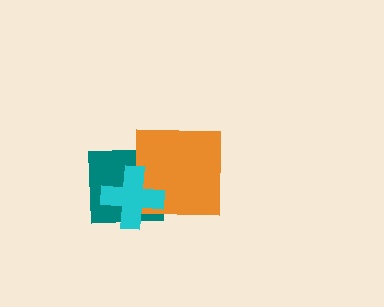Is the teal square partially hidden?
Yes, it is partially covered by another shape.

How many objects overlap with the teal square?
2 objects overlap with the teal square.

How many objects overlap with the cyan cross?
2 objects overlap with the cyan cross.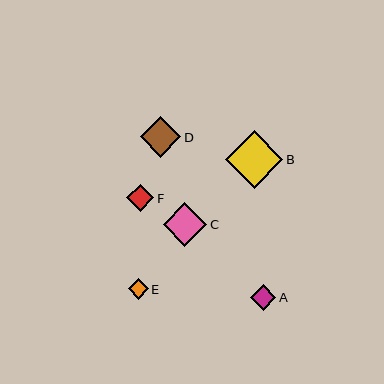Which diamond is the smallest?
Diamond E is the smallest with a size of approximately 20 pixels.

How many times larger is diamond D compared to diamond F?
Diamond D is approximately 1.5 times the size of diamond F.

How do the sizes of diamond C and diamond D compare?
Diamond C and diamond D are approximately the same size.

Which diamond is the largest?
Diamond B is the largest with a size of approximately 57 pixels.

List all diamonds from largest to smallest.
From largest to smallest: B, C, D, F, A, E.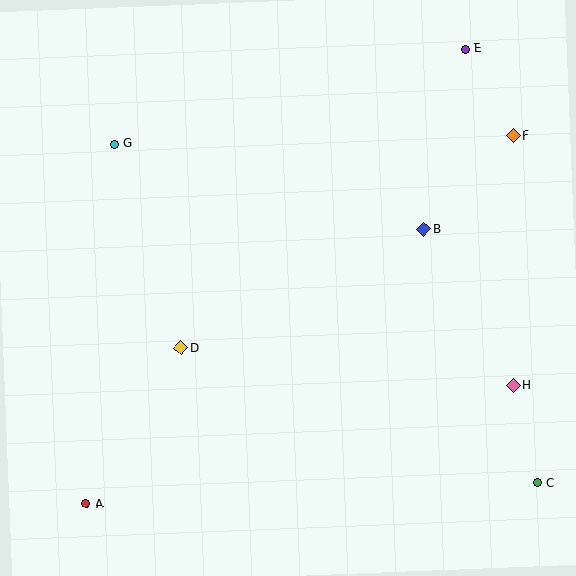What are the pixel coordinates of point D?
Point D is at (181, 348).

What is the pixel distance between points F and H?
The distance between F and H is 250 pixels.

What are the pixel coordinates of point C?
Point C is at (537, 483).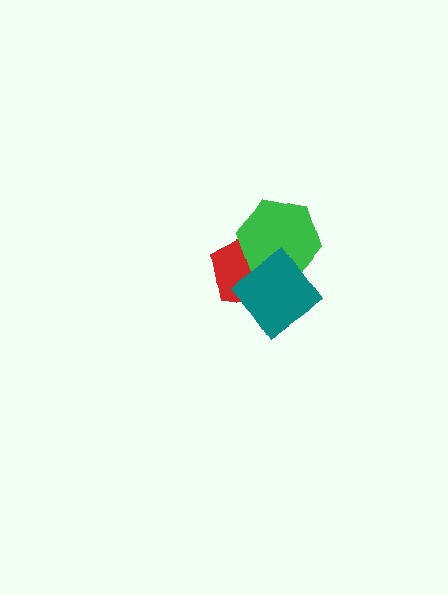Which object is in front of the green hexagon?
The teal diamond is in front of the green hexagon.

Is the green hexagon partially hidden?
Yes, it is partially covered by another shape.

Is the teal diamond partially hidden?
No, no other shape covers it.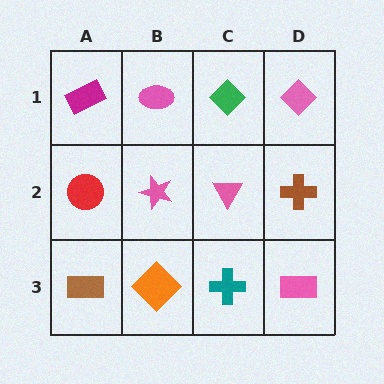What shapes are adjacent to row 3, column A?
A red circle (row 2, column A), an orange diamond (row 3, column B).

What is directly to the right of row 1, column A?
A pink ellipse.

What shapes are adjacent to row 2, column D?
A pink diamond (row 1, column D), a pink rectangle (row 3, column D), a pink triangle (row 2, column C).